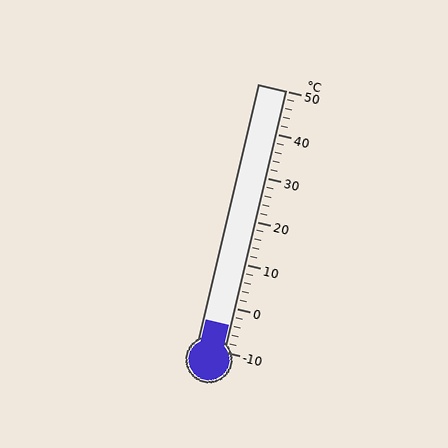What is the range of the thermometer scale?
The thermometer scale ranges from -10°C to 50°C.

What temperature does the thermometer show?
The thermometer shows approximately -4°C.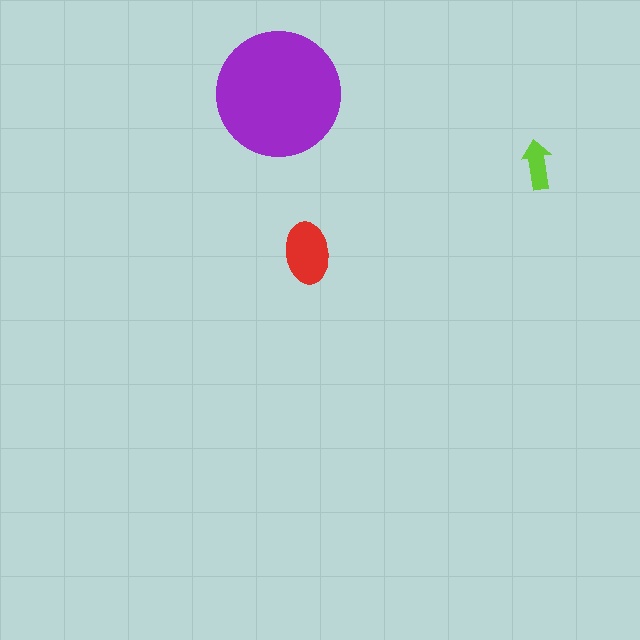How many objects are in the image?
There are 3 objects in the image.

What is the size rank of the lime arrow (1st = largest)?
3rd.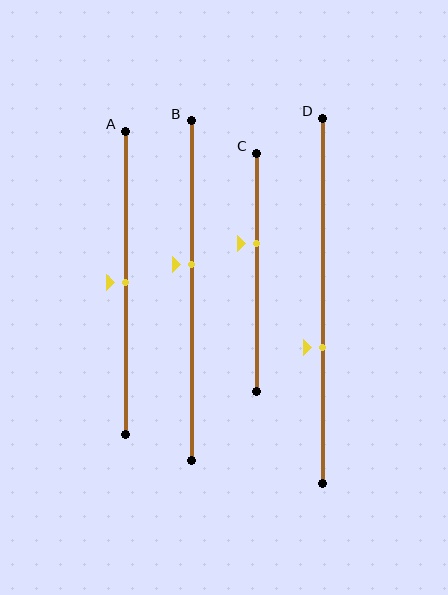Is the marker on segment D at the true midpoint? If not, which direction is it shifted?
No, the marker on segment D is shifted downward by about 13% of the segment length.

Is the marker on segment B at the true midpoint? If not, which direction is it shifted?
No, the marker on segment B is shifted upward by about 8% of the segment length.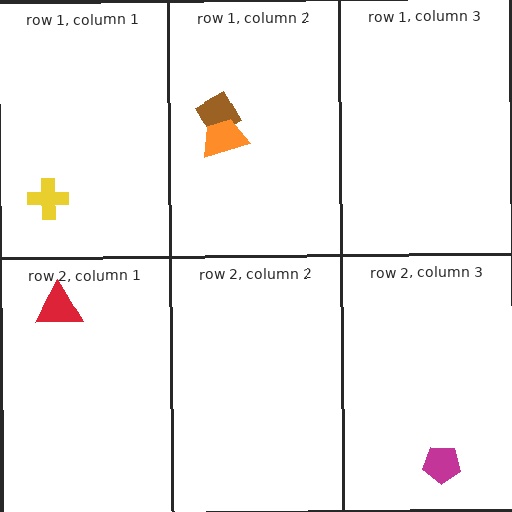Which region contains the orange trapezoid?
The row 1, column 2 region.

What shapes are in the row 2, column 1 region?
The red triangle.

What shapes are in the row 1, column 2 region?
The brown diamond, the orange trapezoid.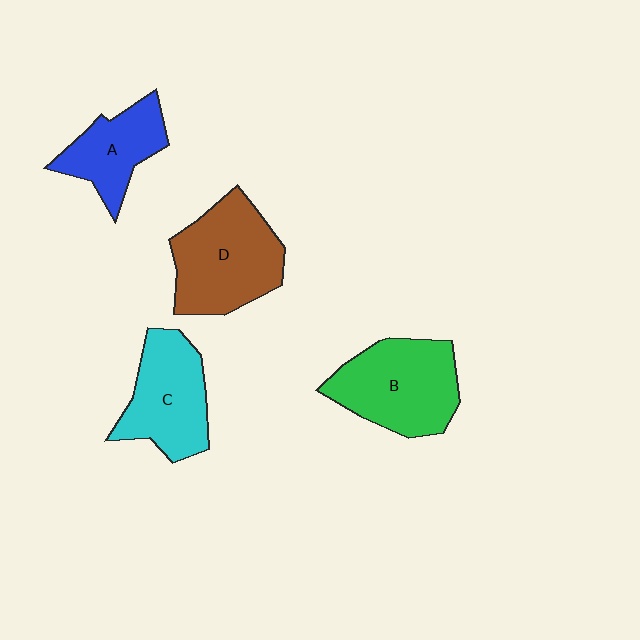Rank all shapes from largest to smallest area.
From largest to smallest: D (brown), B (green), C (cyan), A (blue).